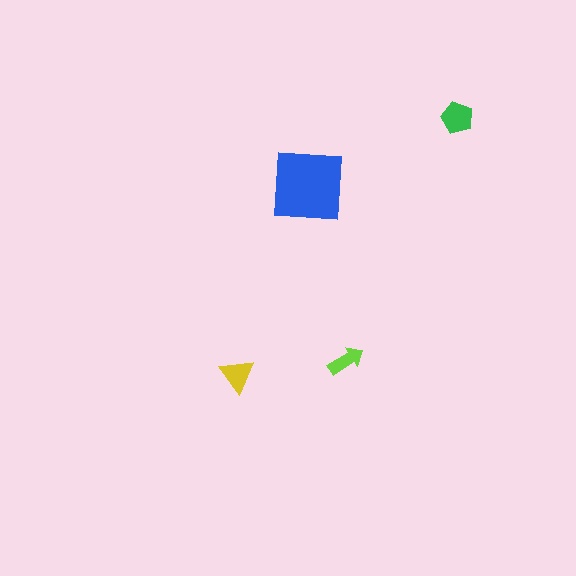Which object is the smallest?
The lime arrow.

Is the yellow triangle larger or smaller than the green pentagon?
Smaller.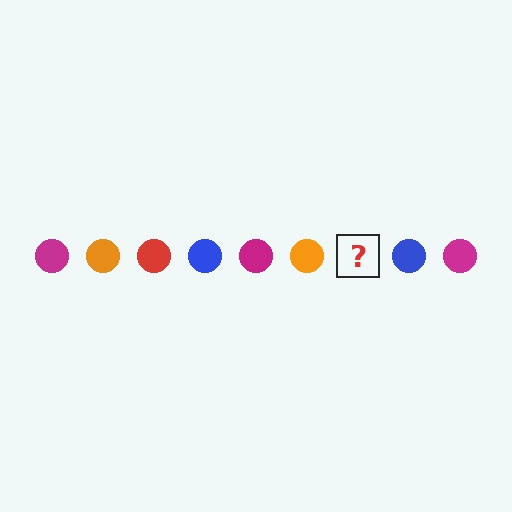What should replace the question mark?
The question mark should be replaced with a red circle.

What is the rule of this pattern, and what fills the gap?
The rule is that the pattern cycles through magenta, orange, red, blue circles. The gap should be filled with a red circle.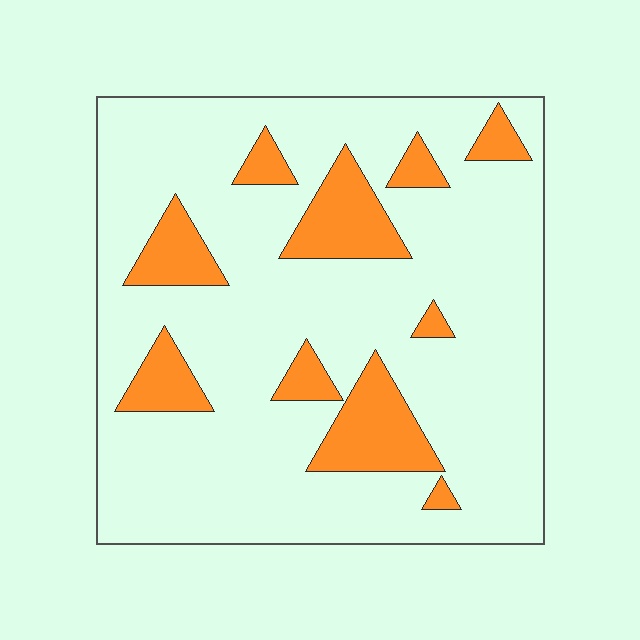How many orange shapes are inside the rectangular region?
10.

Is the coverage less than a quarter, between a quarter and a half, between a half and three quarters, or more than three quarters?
Less than a quarter.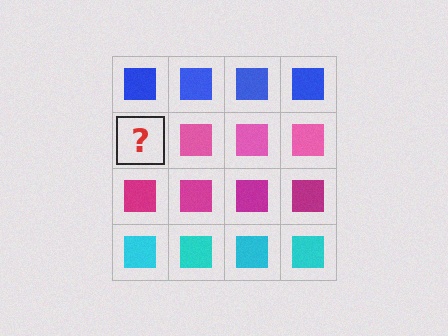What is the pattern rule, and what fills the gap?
The rule is that each row has a consistent color. The gap should be filled with a pink square.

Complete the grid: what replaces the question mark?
The question mark should be replaced with a pink square.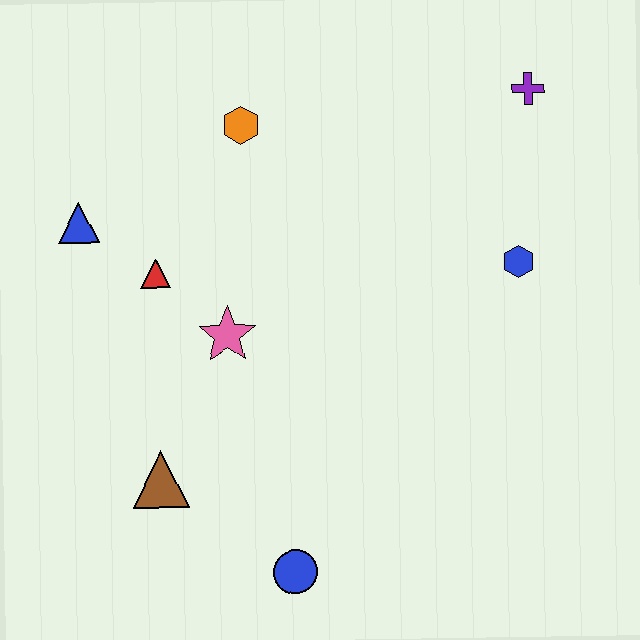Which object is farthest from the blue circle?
The purple cross is farthest from the blue circle.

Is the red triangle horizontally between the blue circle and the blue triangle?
Yes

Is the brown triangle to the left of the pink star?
Yes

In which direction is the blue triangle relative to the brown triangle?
The blue triangle is above the brown triangle.